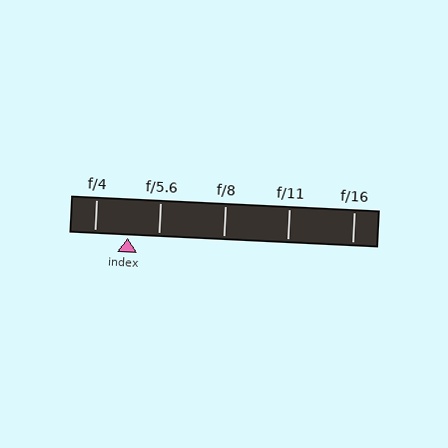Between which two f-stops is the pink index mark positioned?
The index mark is between f/4 and f/5.6.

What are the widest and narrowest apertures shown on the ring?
The widest aperture shown is f/4 and the narrowest is f/16.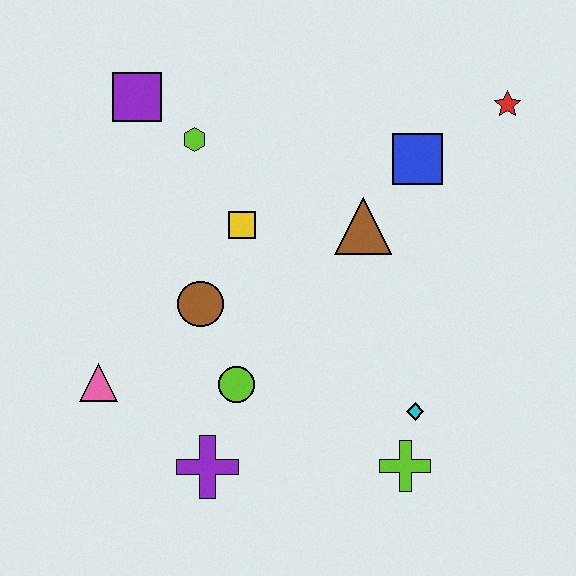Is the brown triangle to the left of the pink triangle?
No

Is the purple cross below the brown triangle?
Yes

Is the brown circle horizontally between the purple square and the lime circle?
Yes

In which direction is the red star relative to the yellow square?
The red star is to the right of the yellow square.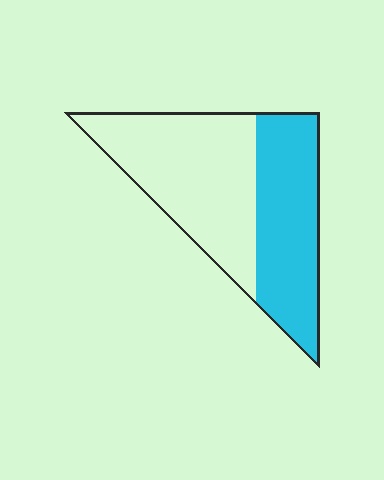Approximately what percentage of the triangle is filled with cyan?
Approximately 45%.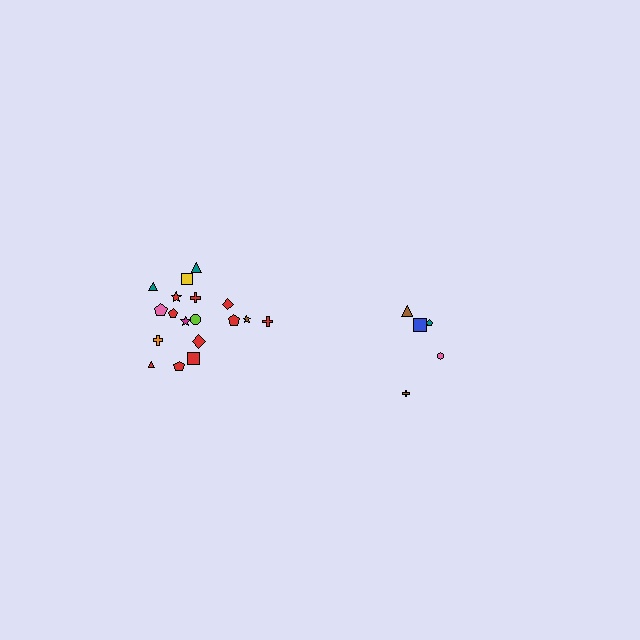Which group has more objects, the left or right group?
The left group.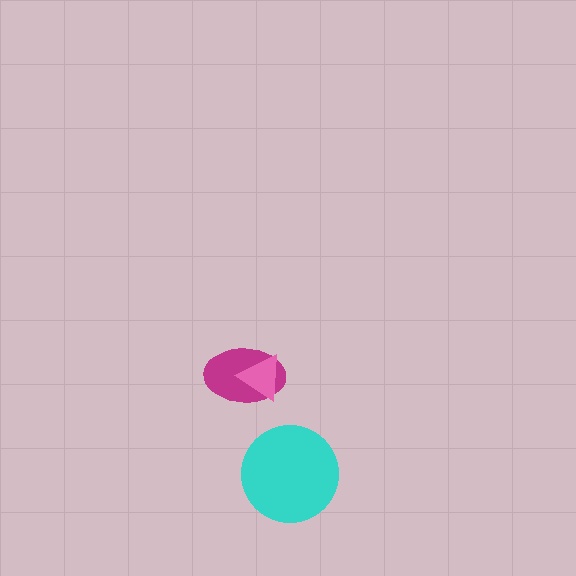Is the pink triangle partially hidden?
No, no other shape covers it.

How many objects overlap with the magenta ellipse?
1 object overlaps with the magenta ellipse.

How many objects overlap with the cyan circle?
0 objects overlap with the cyan circle.